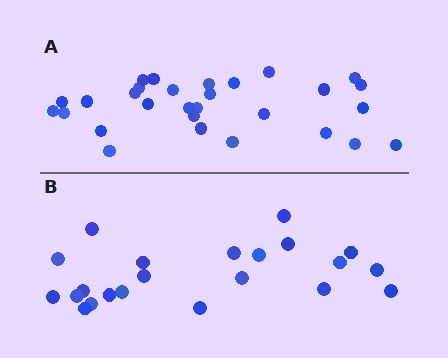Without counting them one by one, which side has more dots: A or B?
Region A (the top region) has more dots.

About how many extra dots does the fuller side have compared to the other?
Region A has roughly 8 or so more dots than region B.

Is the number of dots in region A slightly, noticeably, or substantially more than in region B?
Region A has noticeably more, but not dramatically so. The ratio is roughly 1.3 to 1.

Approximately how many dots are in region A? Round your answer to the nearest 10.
About 30 dots. (The exact count is 29, which rounds to 30.)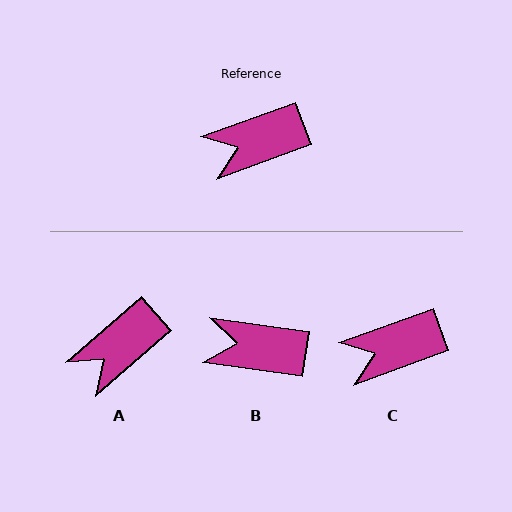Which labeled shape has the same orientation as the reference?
C.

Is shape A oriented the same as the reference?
No, it is off by about 21 degrees.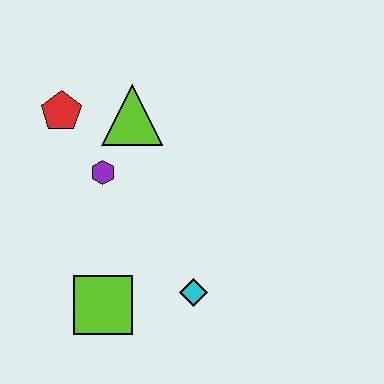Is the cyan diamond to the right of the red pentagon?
Yes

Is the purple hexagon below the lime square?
No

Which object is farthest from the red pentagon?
The cyan diamond is farthest from the red pentagon.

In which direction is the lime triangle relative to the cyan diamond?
The lime triangle is above the cyan diamond.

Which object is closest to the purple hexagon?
The lime triangle is closest to the purple hexagon.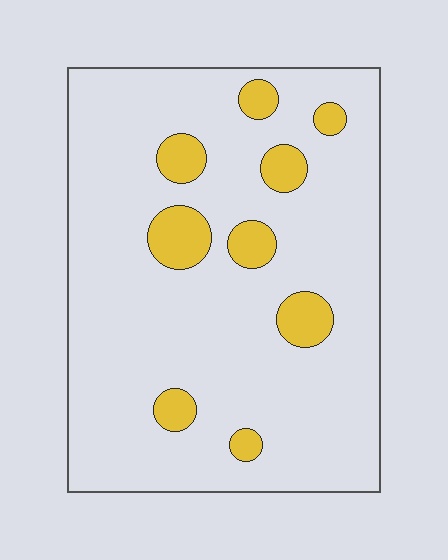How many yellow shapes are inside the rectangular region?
9.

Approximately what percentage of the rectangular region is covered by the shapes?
Approximately 10%.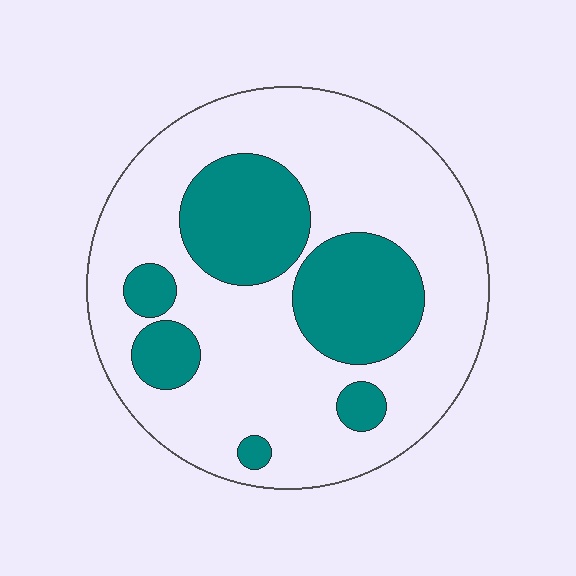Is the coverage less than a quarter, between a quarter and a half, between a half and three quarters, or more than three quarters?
Between a quarter and a half.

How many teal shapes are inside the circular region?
6.